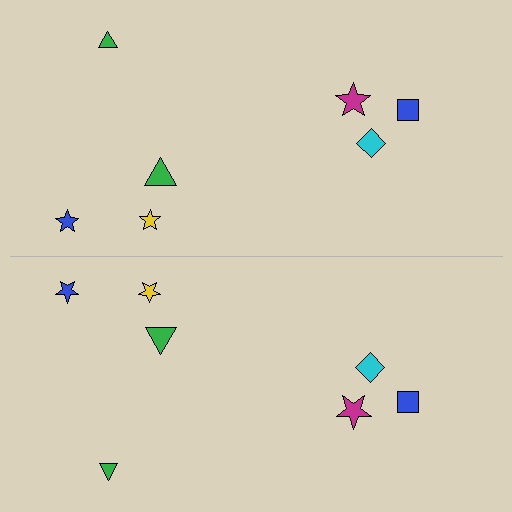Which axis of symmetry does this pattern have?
The pattern has a horizontal axis of symmetry running through the center of the image.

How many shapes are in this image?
There are 14 shapes in this image.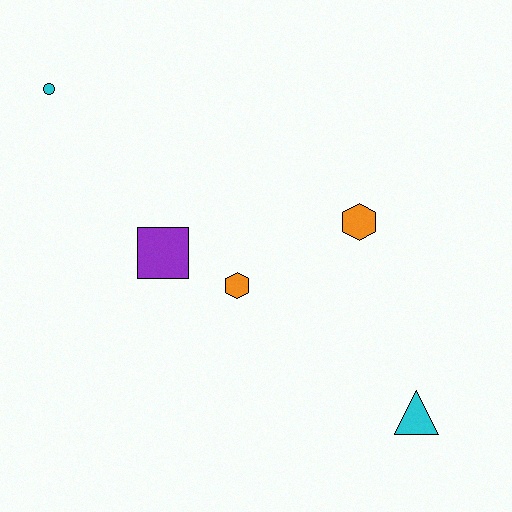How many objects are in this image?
There are 5 objects.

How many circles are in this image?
There is 1 circle.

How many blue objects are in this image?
There are no blue objects.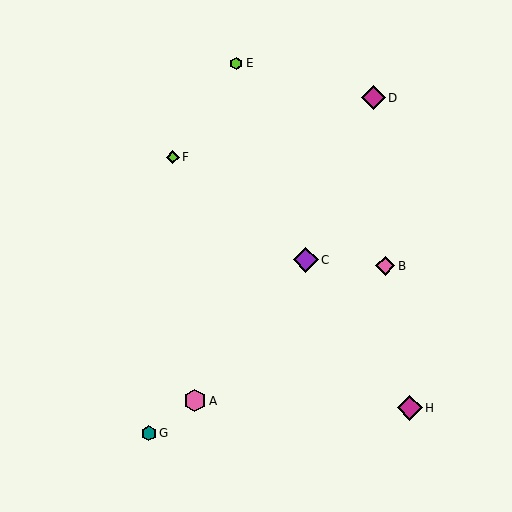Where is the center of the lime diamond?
The center of the lime diamond is at (173, 157).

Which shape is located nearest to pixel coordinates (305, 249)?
The purple diamond (labeled C) at (306, 260) is nearest to that location.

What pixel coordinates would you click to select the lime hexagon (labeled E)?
Click at (236, 63) to select the lime hexagon E.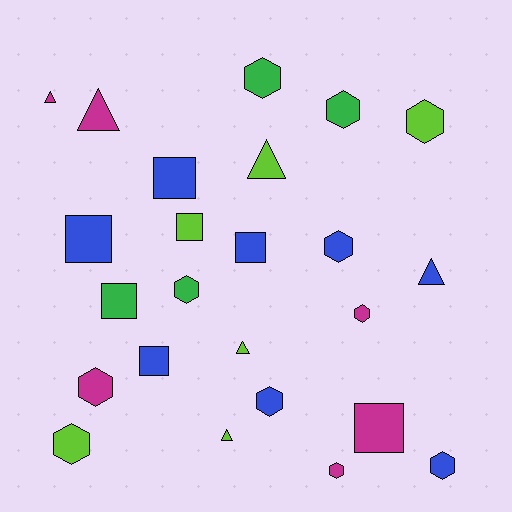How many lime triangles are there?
There are 3 lime triangles.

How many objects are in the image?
There are 24 objects.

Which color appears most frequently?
Blue, with 8 objects.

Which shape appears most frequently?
Hexagon, with 11 objects.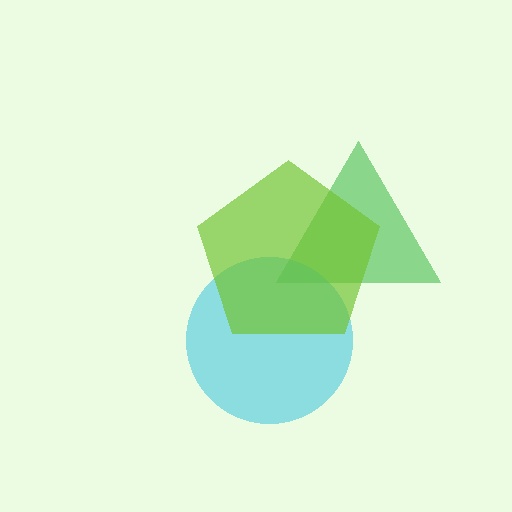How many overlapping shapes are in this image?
There are 3 overlapping shapes in the image.